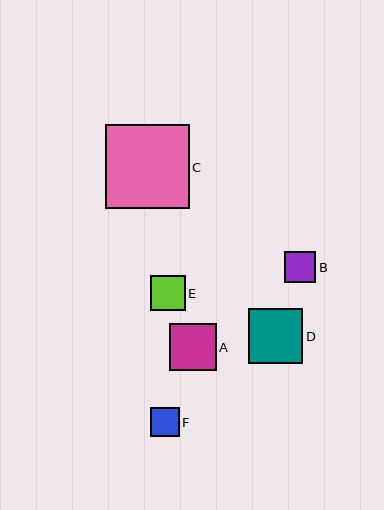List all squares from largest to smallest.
From largest to smallest: C, D, A, E, B, F.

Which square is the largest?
Square C is the largest with a size of approximately 84 pixels.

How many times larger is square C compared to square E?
Square C is approximately 2.4 times the size of square E.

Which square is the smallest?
Square F is the smallest with a size of approximately 29 pixels.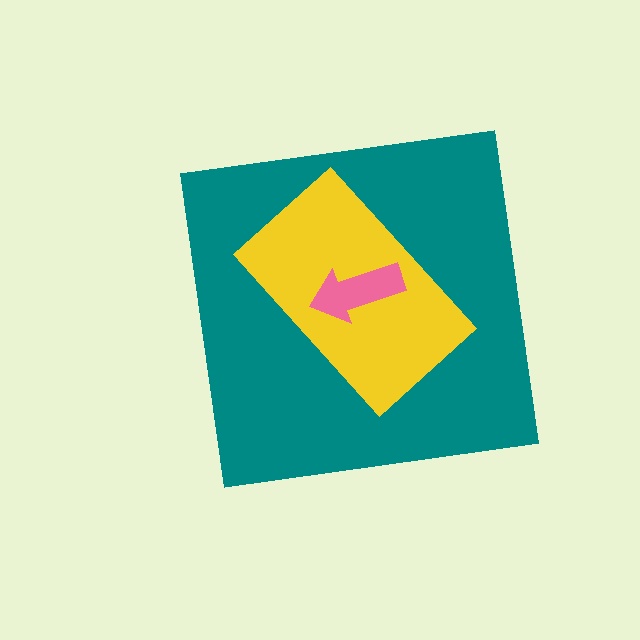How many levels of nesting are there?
3.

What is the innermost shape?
The pink arrow.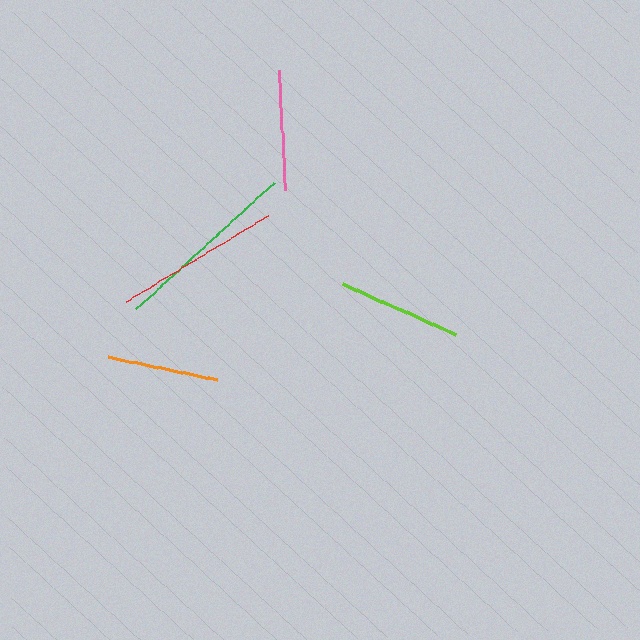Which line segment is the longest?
The green line is the longest at approximately 187 pixels.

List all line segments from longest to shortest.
From longest to shortest: green, red, lime, pink, orange.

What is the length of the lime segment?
The lime segment is approximately 124 pixels long.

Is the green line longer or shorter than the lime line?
The green line is longer than the lime line.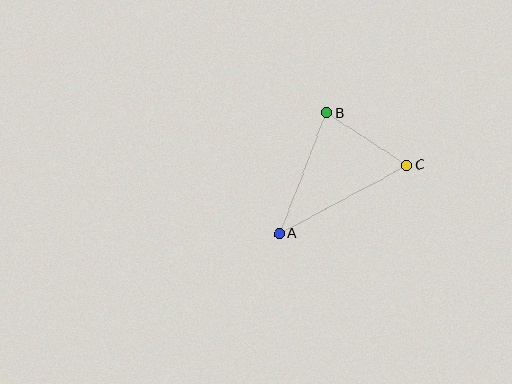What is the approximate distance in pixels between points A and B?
The distance between A and B is approximately 129 pixels.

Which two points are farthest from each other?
Points A and C are farthest from each other.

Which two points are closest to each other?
Points B and C are closest to each other.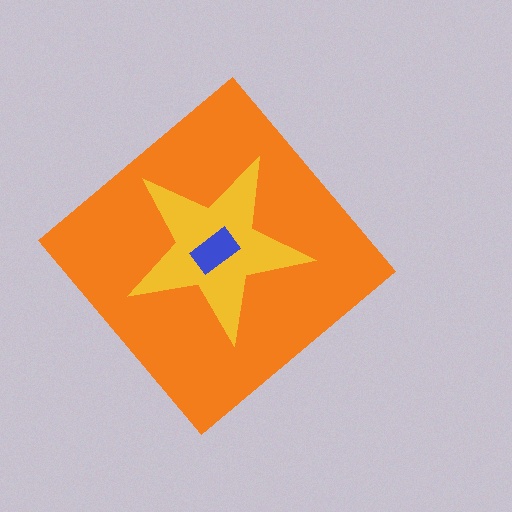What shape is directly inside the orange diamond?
The yellow star.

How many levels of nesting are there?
3.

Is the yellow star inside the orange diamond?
Yes.